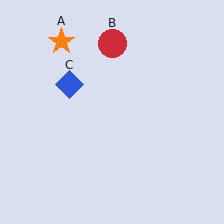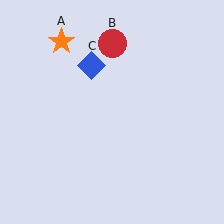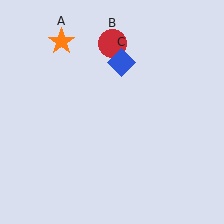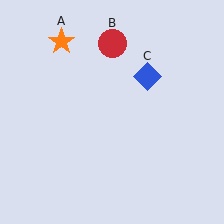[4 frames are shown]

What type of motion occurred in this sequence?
The blue diamond (object C) rotated clockwise around the center of the scene.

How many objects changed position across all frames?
1 object changed position: blue diamond (object C).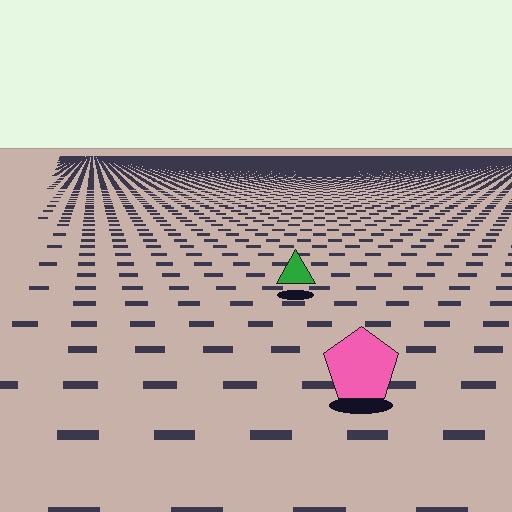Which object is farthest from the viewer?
The green triangle is farthest from the viewer. It appears smaller and the ground texture around it is denser.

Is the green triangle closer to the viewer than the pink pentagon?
No. The pink pentagon is closer — you can tell from the texture gradient: the ground texture is coarser near it.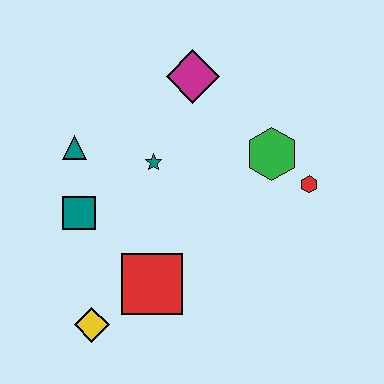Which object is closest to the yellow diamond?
The red square is closest to the yellow diamond.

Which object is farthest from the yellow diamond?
The magenta diamond is farthest from the yellow diamond.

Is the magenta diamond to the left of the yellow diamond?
No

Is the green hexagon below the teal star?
No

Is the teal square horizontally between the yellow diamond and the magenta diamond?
No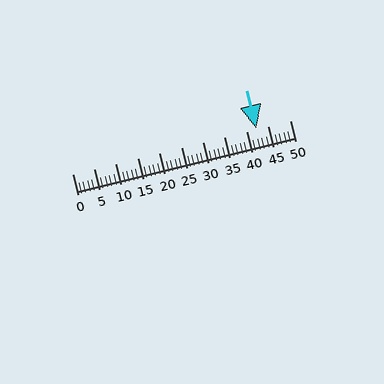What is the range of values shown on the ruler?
The ruler shows values from 0 to 50.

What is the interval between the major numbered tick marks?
The major tick marks are spaced 5 units apart.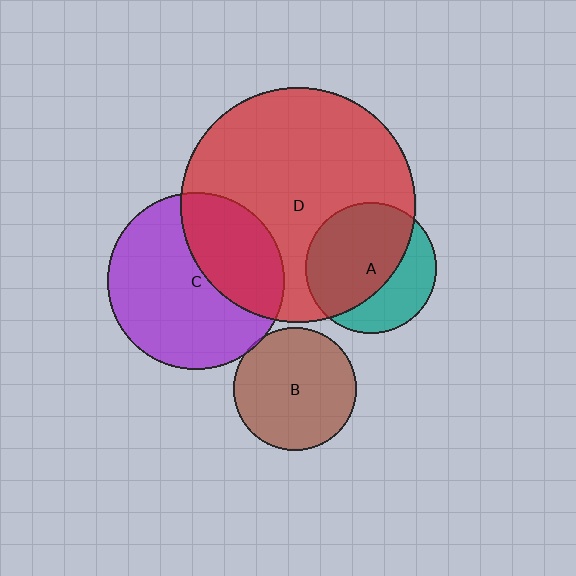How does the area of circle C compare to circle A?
Approximately 1.8 times.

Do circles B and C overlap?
Yes.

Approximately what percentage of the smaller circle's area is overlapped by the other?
Approximately 5%.